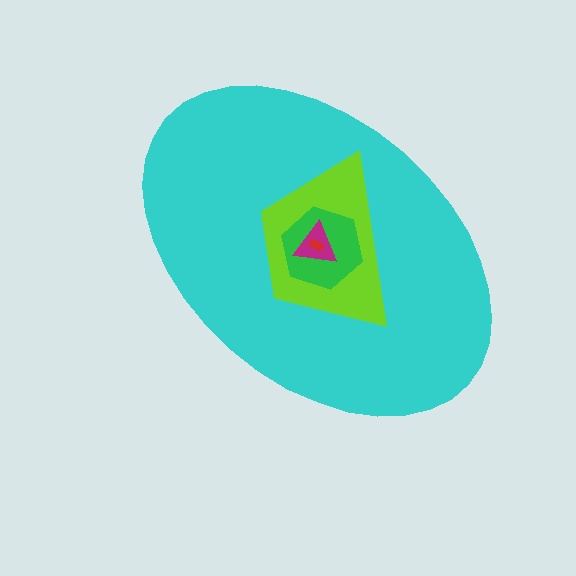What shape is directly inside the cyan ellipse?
The lime trapezoid.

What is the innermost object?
The red rectangle.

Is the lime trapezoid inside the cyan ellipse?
Yes.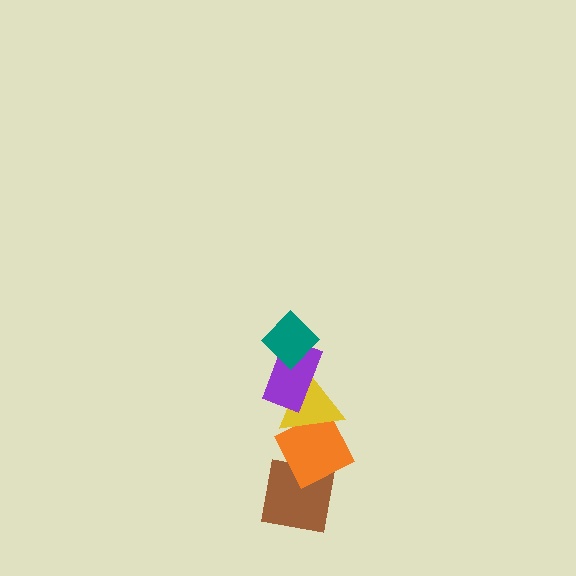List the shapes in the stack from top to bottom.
From top to bottom: the teal diamond, the purple rectangle, the yellow triangle, the orange diamond, the brown square.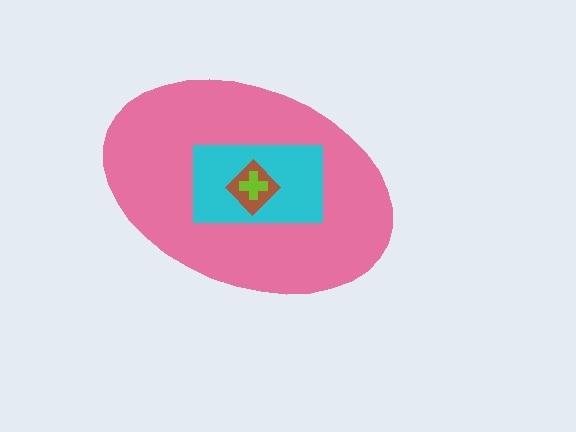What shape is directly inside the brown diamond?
The lime cross.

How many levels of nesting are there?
4.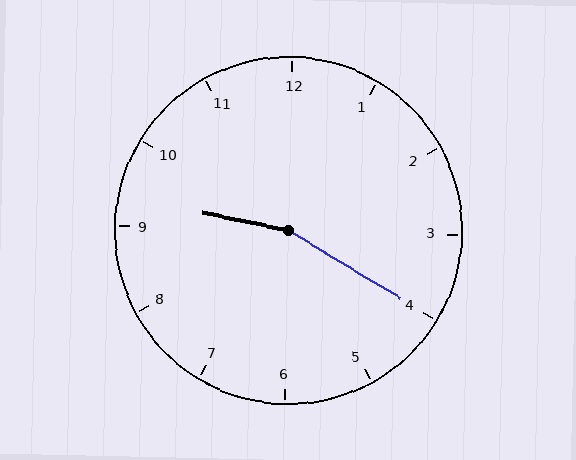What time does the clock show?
9:20.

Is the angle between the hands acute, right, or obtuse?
It is obtuse.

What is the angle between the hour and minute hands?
Approximately 160 degrees.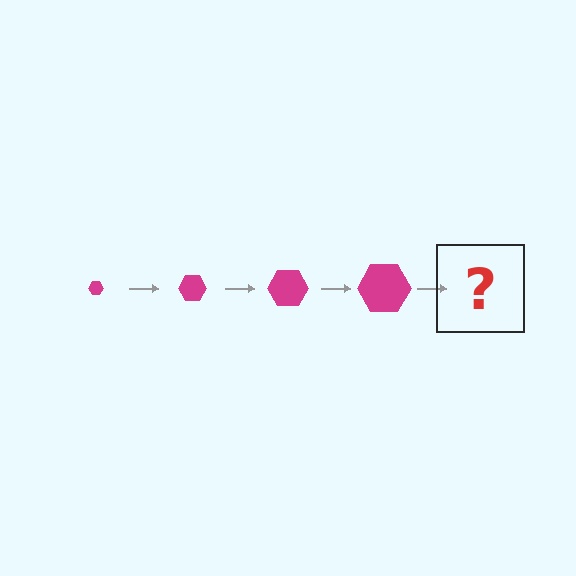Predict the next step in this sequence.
The next step is a magenta hexagon, larger than the previous one.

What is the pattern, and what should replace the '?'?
The pattern is that the hexagon gets progressively larger each step. The '?' should be a magenta hexagon, larger than the previous one.